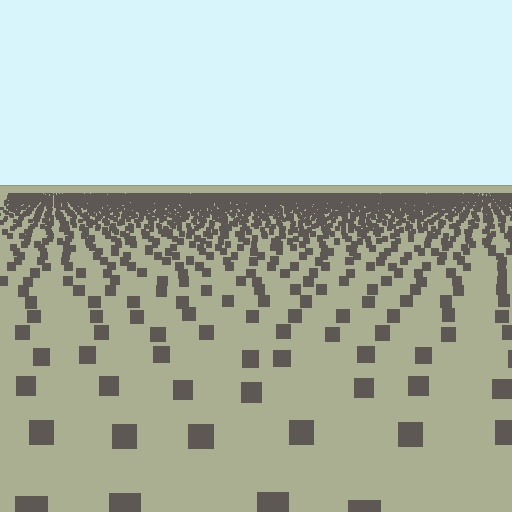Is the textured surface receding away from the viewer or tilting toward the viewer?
The surface is receding away from the viewer. Texture elements get smaller and denser toward the top.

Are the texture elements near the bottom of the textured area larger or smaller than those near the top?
Larger. Near the bottom, elements are closer to the viewer and appear at a bigger on-screen size.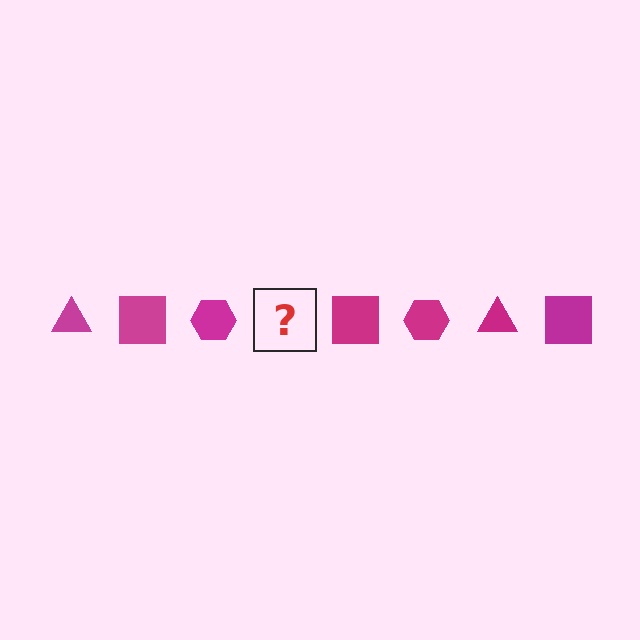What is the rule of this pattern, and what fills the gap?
The rule is that the pattern cycles through triangle, square, hexagon shapes in magenta. The gap should be filled with a magenta triangle.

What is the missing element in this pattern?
The missing element is a magenta triangle.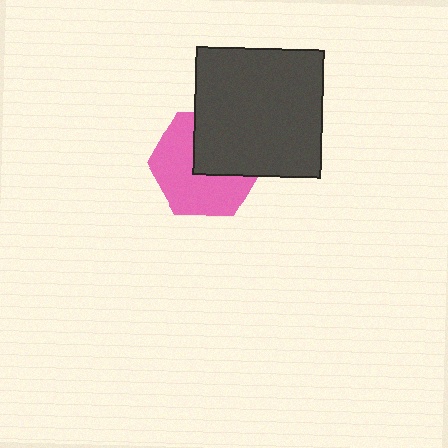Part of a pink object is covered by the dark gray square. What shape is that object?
It is a hexagon.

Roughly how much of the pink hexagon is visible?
About half of it is visible (roughly 60%).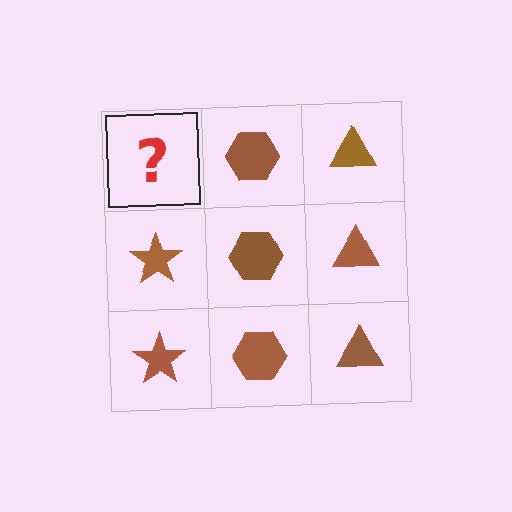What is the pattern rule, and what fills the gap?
The rule is that each column has a consistent shape. The gap should be filled with a brown star.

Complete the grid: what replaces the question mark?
The question mark should be replaced with a brown star.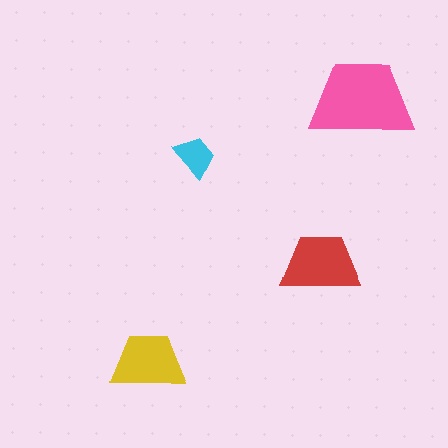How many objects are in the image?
There are 4 objects in the image.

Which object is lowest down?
The yellow trapezoid is bottommost.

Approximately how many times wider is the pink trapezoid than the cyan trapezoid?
About 2.5 times wider.